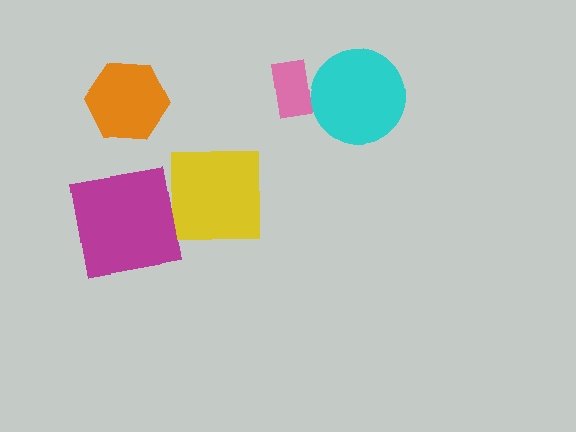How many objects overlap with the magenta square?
0 objects overlap with the magenta square.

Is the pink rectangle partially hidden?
Yes, it is partially covered by another shape.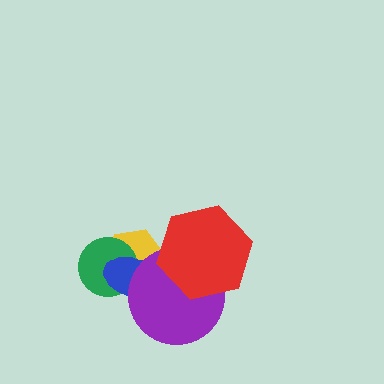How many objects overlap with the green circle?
2 objects overlap with the green circle.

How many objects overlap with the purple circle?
3 objects overlap with the purple circle.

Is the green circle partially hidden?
Yes, it is partially covered by another shape.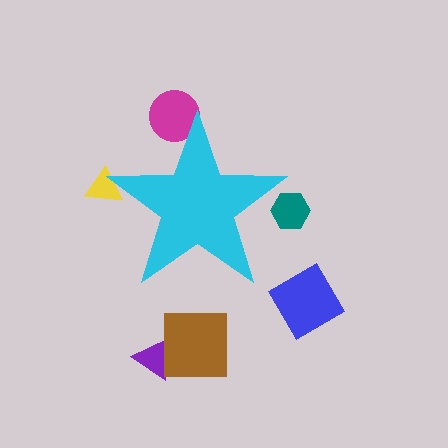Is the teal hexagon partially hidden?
Yes, the teal hexagon is partially hidden behind the cyan star.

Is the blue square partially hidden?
No, the blue square is fully visible.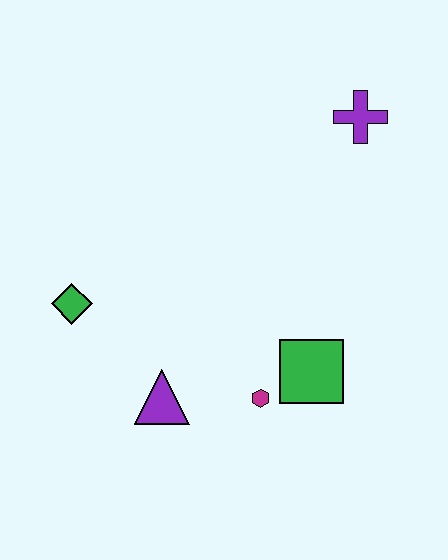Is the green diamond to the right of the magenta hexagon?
No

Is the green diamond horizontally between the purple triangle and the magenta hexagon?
No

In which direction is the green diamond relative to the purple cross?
The green diamond is to the left of the purple cross.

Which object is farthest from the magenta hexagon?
The purple cross is farthest from the magenta hexagon.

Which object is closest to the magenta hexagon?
The green square is closest to the magenta hexagon.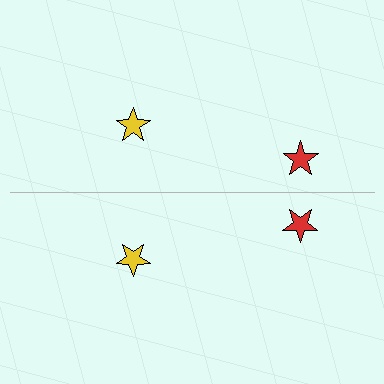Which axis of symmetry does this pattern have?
The pattern has a horizontal axis of symmetry running through the center of the image.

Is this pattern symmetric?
Yes, this pattern has bilateral (reflection) symmetry.